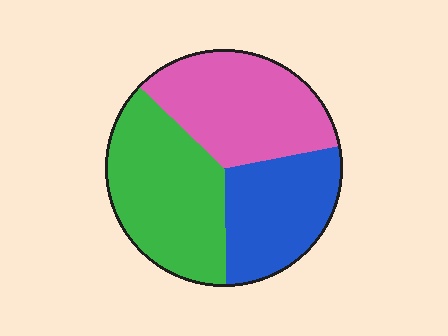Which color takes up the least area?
Blue, at roughly 30%.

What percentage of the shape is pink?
Pink covers about 35% of the shape.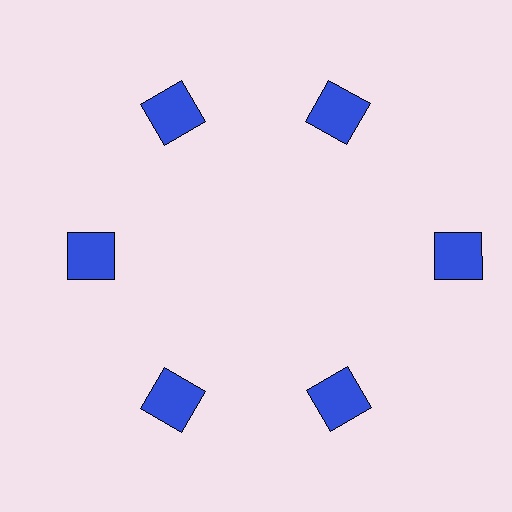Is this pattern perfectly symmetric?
No. The 6 blue squares are arranged in a ring, but one element near the 3 o'clock position is pushed outward from the center, breaking the 6-fold rotational symmetry.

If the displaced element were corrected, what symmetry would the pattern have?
It would have 6-fold rotational symmetry — the pattern would map onto itself every 60 degrees.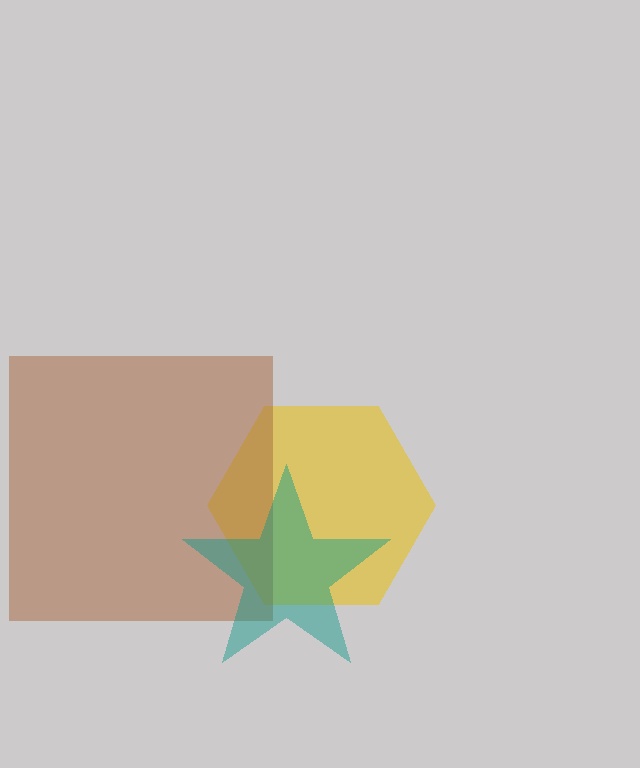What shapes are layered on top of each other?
The layered shapes are: a yellow hexagon, a brown square, a teal star.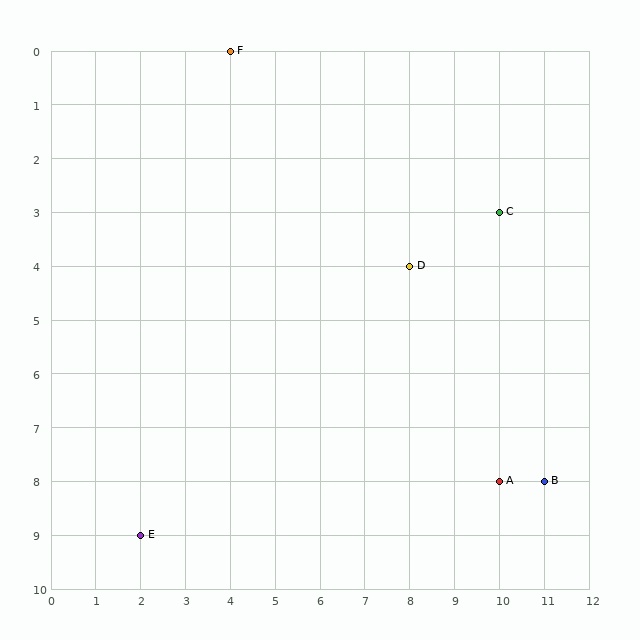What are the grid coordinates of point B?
Point B is at grid coordinates (11, 8).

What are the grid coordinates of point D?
Point D is at grid coordinates (8, 4).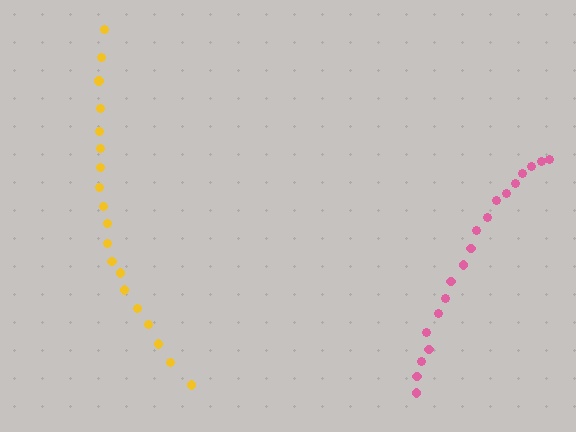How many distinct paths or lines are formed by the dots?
There are 2 distinct paths.